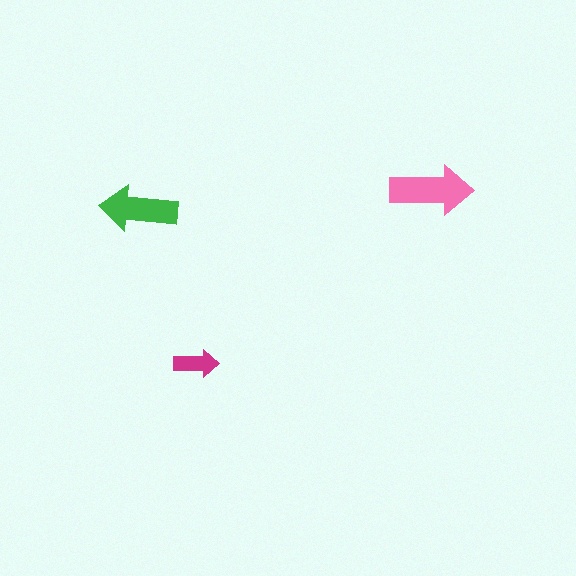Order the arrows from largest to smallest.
the pink one, the green one, the magenta one.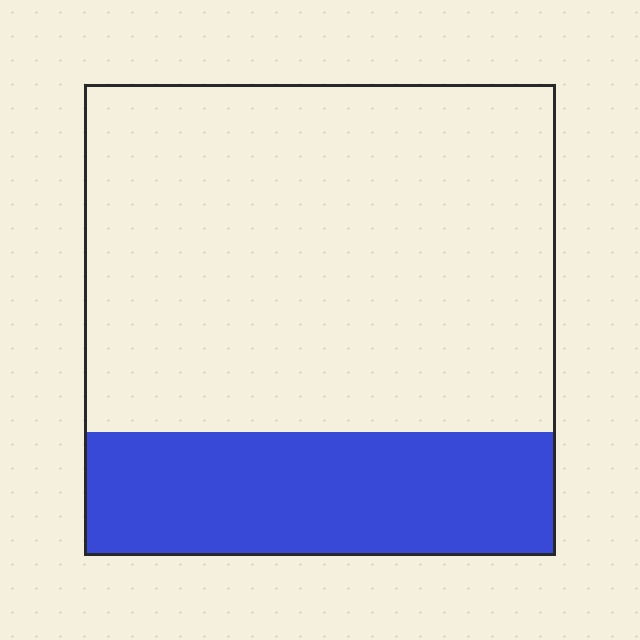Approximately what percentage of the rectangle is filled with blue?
Approximately 25%.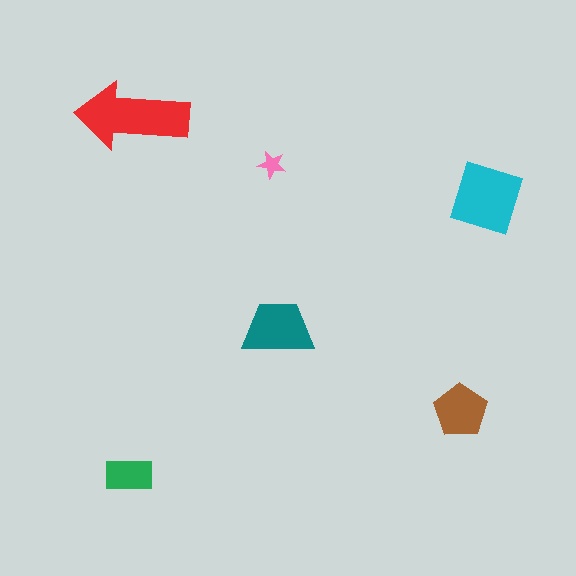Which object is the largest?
The red arrow.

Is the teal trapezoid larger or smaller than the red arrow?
Smaller.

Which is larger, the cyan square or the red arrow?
The red arrow.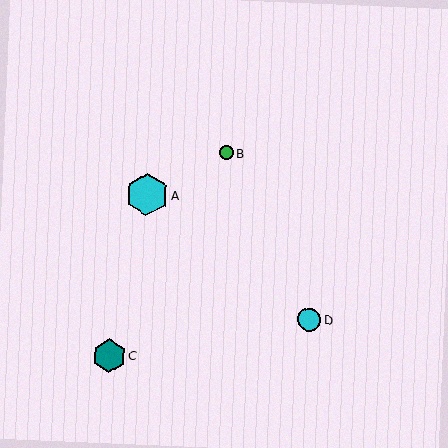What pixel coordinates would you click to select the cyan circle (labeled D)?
Click at (309, 320) to select the cyan circle D.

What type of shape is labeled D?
Shape D is a cyan circle.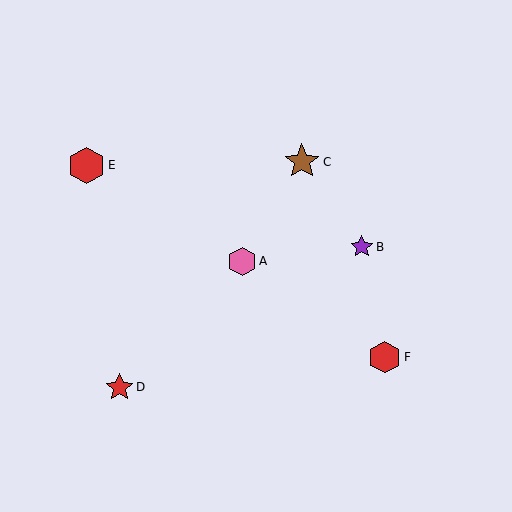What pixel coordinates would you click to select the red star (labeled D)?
Click at (120, 387) to select the red star D.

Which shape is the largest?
The red hexagon (labeled E) is the largest.